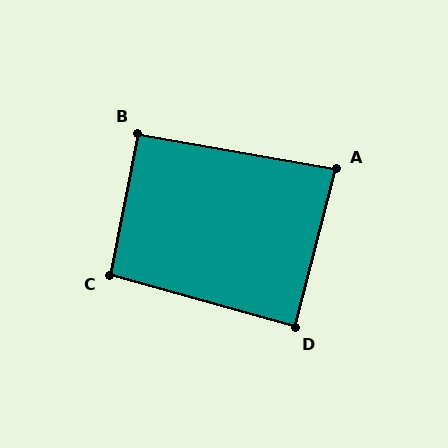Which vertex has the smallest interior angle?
A, at approximately 85 degrees.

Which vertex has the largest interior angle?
C, at approximately 95 degrees.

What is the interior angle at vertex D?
Approximately 89 degrees (approximately right).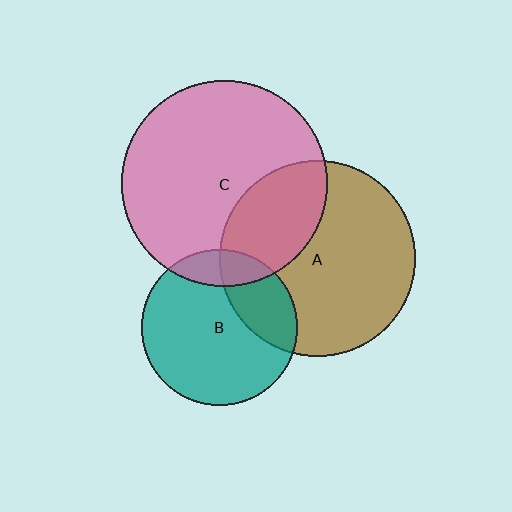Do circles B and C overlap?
Yes.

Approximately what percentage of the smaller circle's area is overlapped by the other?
Approximately 15%.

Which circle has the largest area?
Circle C (pink).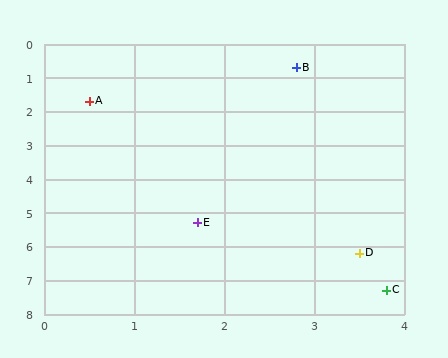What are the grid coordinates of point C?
Point C is at approximately (3.8, 7.3).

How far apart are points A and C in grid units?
Points A and C are about 6.5 grid units apart.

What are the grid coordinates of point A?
Point A is at approximately (0.5, 1.7).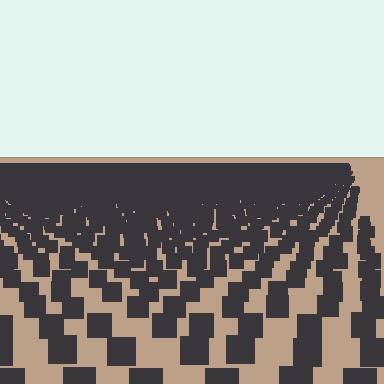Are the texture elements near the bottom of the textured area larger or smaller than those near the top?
Larger. Near the bottom, elements are closer to the viewer and appear at a bigger on-screen size.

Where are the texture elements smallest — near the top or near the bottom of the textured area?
Near the top.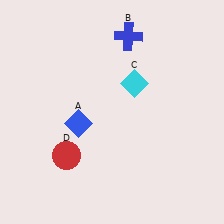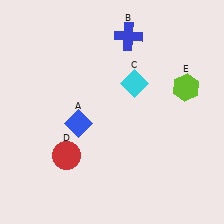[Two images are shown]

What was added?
A lime hexagon (E) was added in Image 2.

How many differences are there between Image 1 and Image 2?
There is 1 difference between the two images.